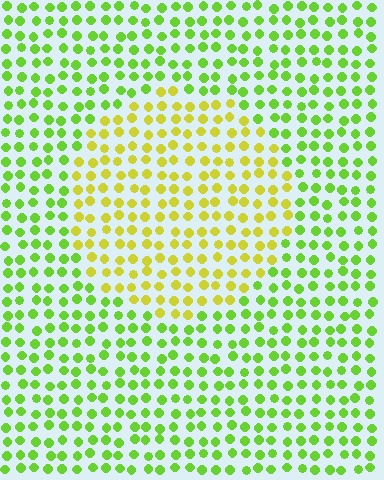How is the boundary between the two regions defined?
The boundary is defined purely by a slight shift in hue (about 38 degrees). Spacing, size, and orientation are identical on both sides.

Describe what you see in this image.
The image is filled with small lime elements in a uniform arrangement. A circle-shaped region is visible where the elements are tinted to a slightly different hue, forming a subtle color boundary.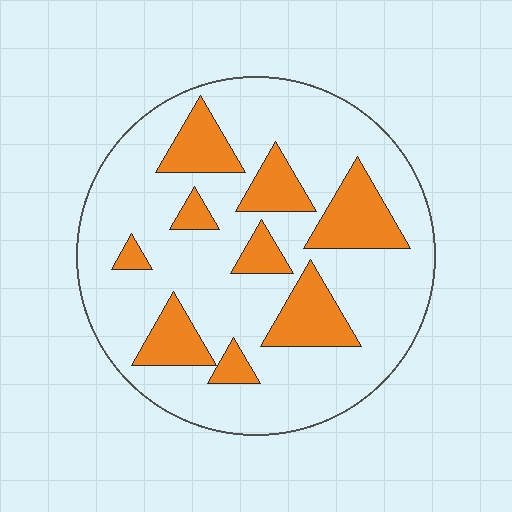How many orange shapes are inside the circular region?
9.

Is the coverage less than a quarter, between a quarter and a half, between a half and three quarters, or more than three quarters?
Less than a quarter.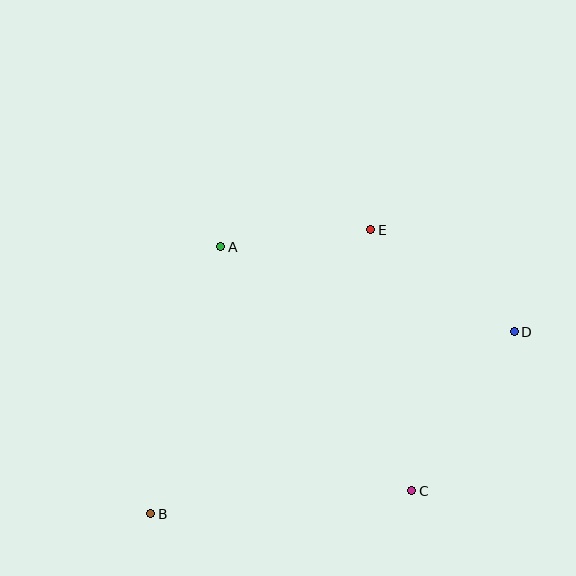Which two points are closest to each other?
Points A and E are closest to each other.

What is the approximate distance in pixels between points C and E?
The distance between C and E is approximately 264 pixels.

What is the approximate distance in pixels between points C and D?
The distance between C and D is approximately 189 pixels.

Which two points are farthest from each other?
Points B and D are farthest from each other.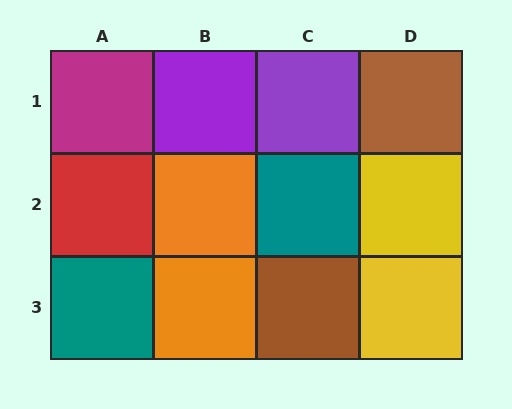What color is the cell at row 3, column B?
Orange.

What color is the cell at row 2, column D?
Yellow.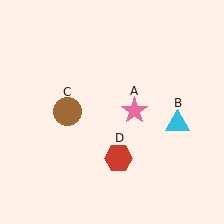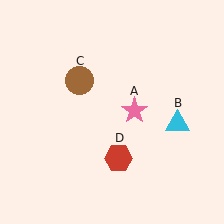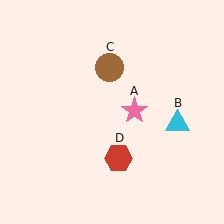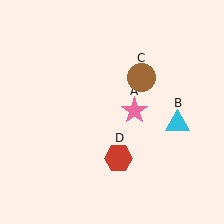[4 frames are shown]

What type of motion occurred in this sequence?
The brown circle (object C) rotated clockwise around the center of the scene.